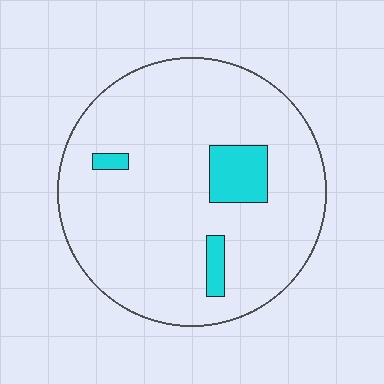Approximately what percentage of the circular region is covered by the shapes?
Approximately 10%.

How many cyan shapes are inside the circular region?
3.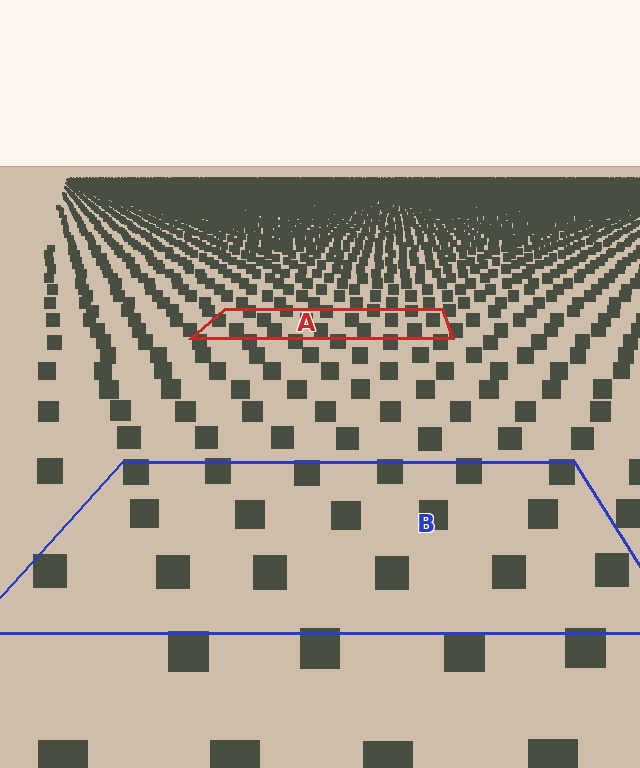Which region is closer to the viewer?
Region B is closer. The texture elements there are larger and more spread out.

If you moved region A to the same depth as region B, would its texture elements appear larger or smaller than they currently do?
They would appear larger. At a closer depth, the same texture elements are projected at a bigger on-screen size.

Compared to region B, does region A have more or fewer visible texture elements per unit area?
Region A has more texture elements per unit area — they are packed more densely because it is farther away.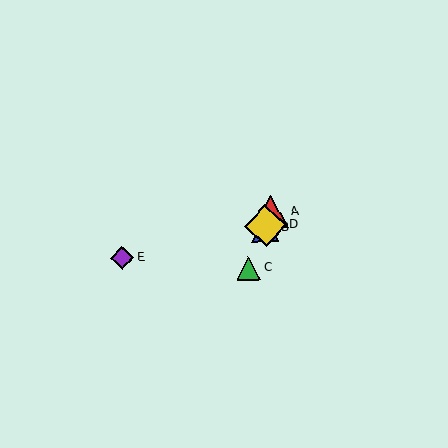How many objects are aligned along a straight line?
4 objects (A, B, C, D) are aligned along a straight line.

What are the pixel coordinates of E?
Object E is at (122, 258).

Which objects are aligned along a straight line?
Objects A, B, C, D are aligned along a straight line.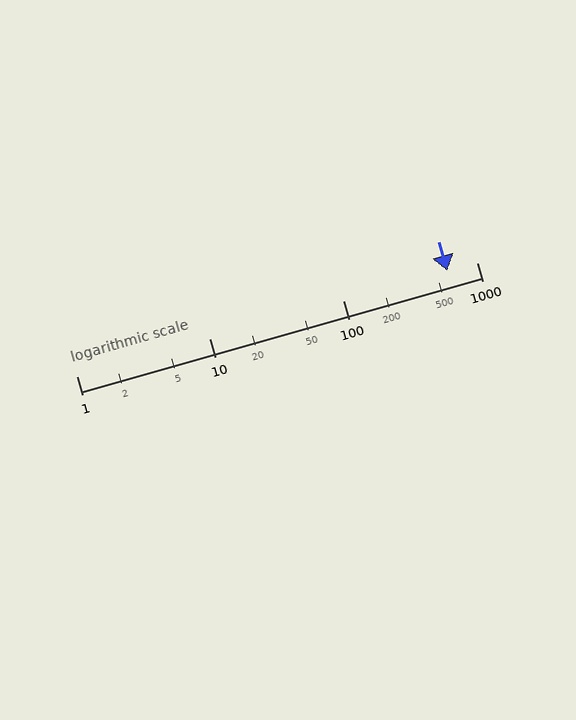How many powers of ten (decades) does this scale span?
The scale spans 3 decades, from 1 to 1000.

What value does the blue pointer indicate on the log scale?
The pointer indicates approximately 600.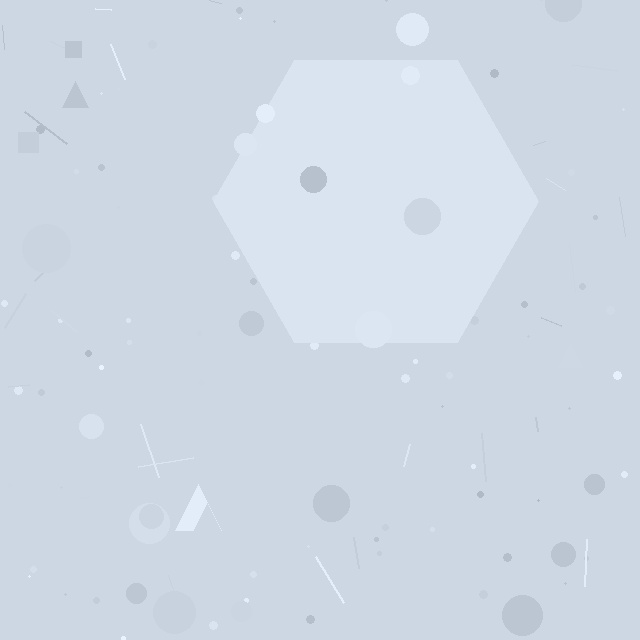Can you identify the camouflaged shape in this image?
The camouflaged shape is a hexagon.